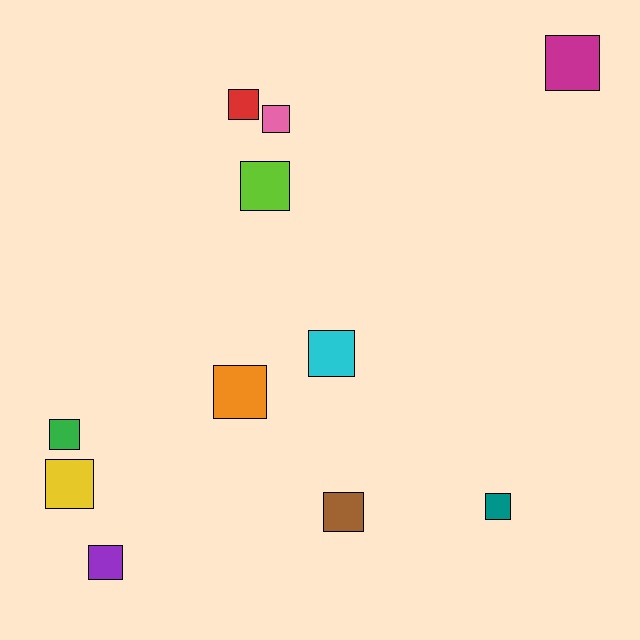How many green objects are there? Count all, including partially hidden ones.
There is 1 green object.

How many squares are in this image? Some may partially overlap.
There are 11 squares.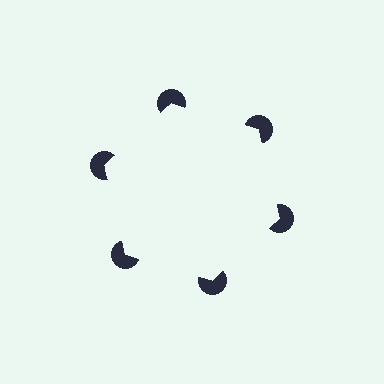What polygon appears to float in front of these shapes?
An illusory hexagon — its edges are inferred from the aligned wedge cuts in the pac-man discs, not physically drawn.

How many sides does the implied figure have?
6 sides.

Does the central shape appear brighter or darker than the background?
It typically appears slightly brighter than the background, even though no actual brightness change is drawn.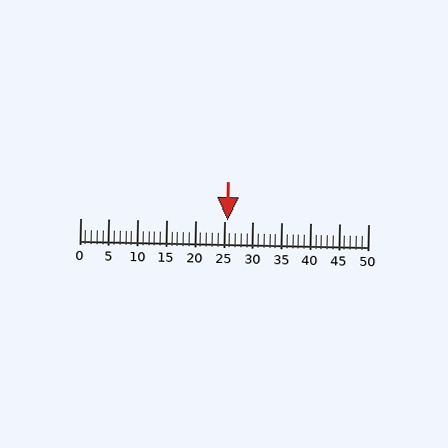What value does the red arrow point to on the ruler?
The red arrow points to approximately 26.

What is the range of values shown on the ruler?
The ruler shows values from 0 to 50.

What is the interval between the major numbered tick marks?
The major tick marks are spaced 5 units apart.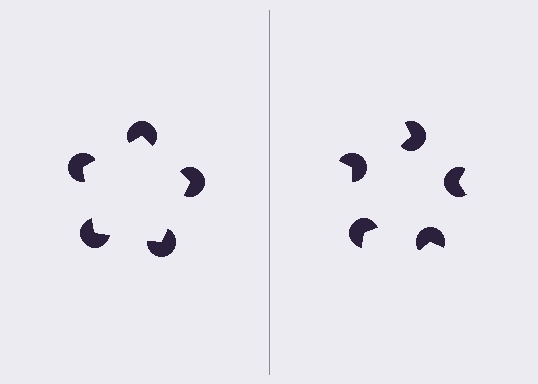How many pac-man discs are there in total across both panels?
10 — 5 on each side.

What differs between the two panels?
The pac-man discs are positioned identically on both sides; only the wedge orientations differ. On the left they align to a pentagon; on the right they are misaligned.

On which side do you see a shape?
An illusory pentagon appears on the left side. On the right side the wedge cuts are rotated, so no coherent shape forms.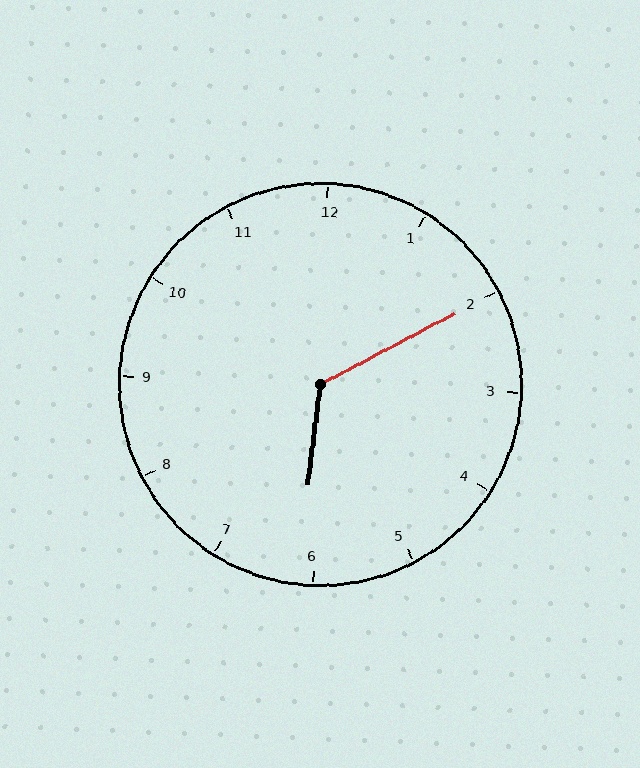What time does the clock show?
6:10.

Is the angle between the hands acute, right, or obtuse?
It is obtuse.